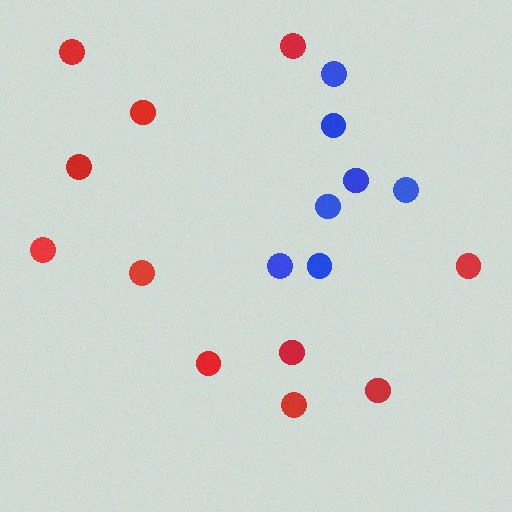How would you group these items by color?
There are 2 groups: one group of blue circles (7) and one group of red circles (11).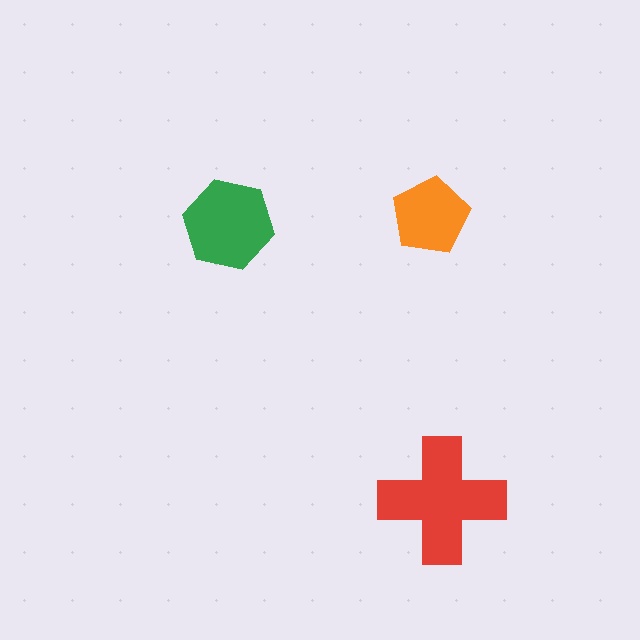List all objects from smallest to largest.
The orange pentagon, the green hexagon, the red cross.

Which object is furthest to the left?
The green hexagon is leftmost.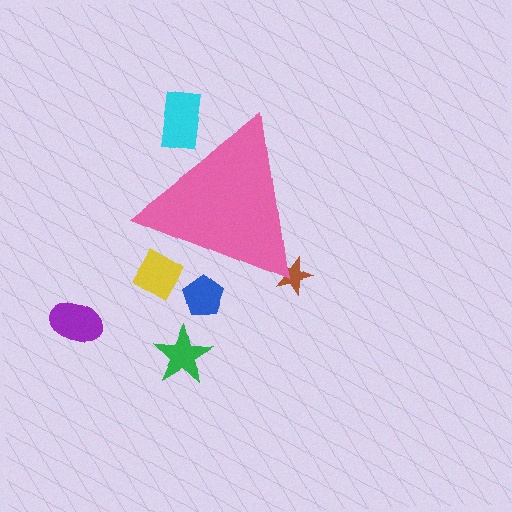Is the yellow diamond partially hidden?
Yes, the yellow diamond is partially hidden behind the pink triangle.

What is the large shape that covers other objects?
A pink triangle.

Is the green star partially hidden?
No, the green star is fully visible.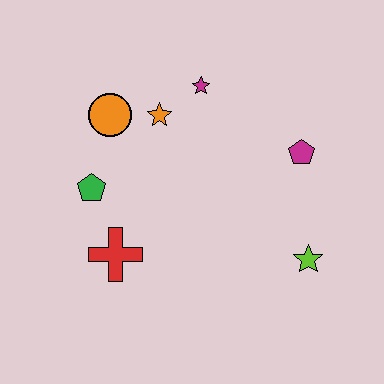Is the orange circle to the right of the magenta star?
No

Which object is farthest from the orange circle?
The lime star is farthest from the orange circle.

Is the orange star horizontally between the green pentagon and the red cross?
No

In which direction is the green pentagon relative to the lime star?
The green pentagon is to the left of the lime star.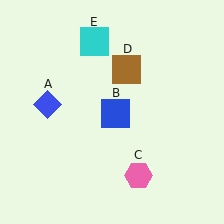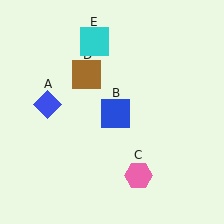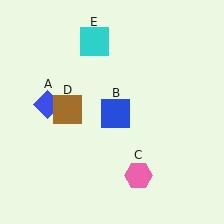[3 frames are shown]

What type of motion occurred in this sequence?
The brown square (object D) rotated counterclockwise around the center of the scene.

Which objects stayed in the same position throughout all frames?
Blue diamond (object A) and blue square (object B) and pink hexagon (object C) and cyan square (object E) remained stationary.